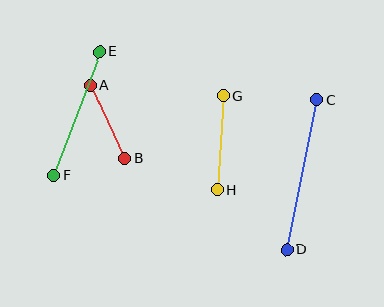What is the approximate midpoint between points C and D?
The midpoint is at approximately (302, 175) pixels.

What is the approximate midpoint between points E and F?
The midpoint is at approximately (77, 113) pixels.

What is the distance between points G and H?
The distance is approximately 94 pixels.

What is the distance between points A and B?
The distance is approximately 81 pixels.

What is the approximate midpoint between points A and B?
The midpoint is at approximately (107, 122) pixels.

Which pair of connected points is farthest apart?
Points C and D are farthest apart.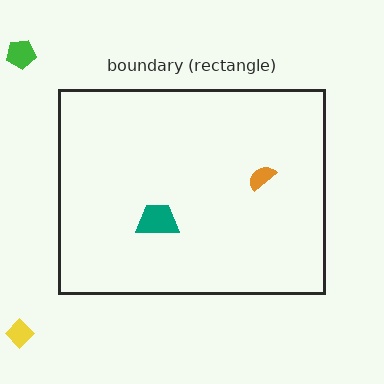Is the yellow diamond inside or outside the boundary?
Outside.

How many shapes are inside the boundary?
2 inside, 2 outside.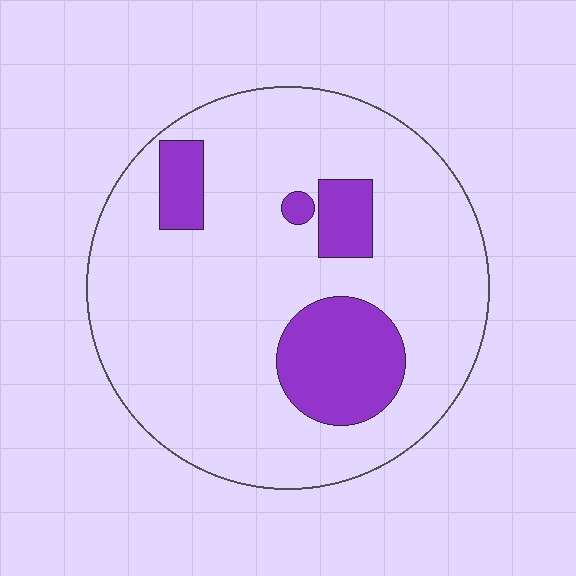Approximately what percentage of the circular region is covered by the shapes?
Approximately 20%.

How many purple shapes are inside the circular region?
4.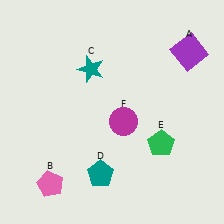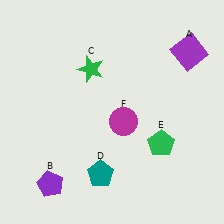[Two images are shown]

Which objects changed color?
B changed from pink to purple. C changed from teal to green.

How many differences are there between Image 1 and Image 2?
There are 2 differences between the two images.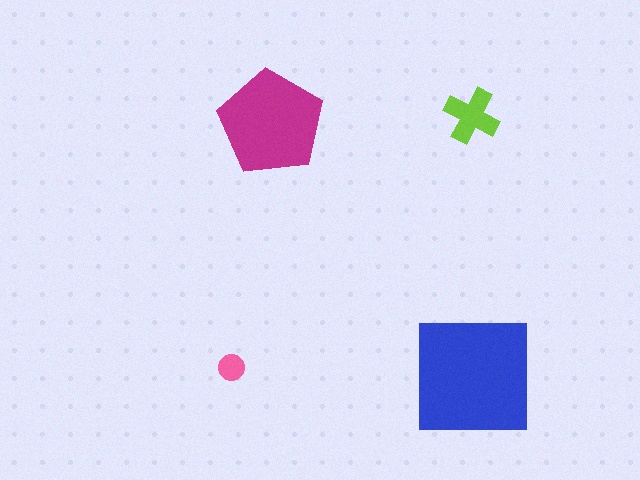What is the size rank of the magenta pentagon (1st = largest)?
2nd.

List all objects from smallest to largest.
The pink circle, the lime cross, the magenta pentagon, the blue square.